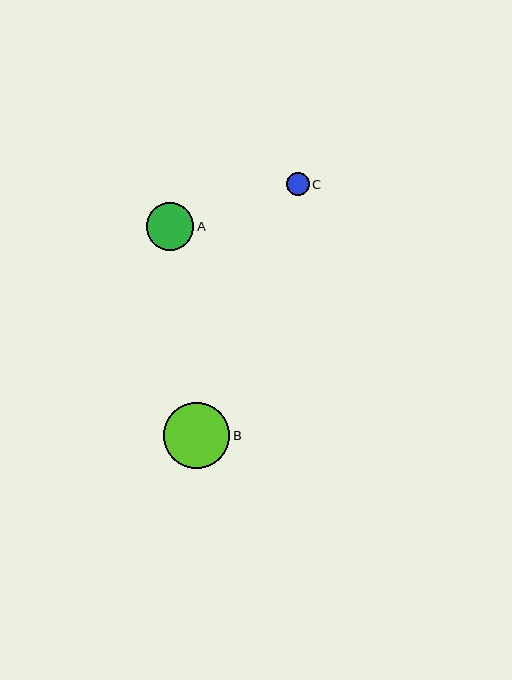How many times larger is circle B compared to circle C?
Circle B is approximately 3.0 times the size of circle C.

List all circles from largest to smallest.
From largest to smallest: B, A, C.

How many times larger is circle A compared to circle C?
Circle A is approximately 2.1 times the size of circle C.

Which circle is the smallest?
Circle C is the smallest with a size of approximately 22 pixels.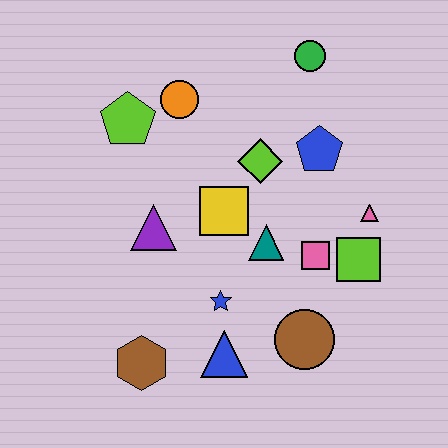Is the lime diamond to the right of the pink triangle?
No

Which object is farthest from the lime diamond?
The brown hexagon is farthest from the lime diamond.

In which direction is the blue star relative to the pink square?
The blue star is to the left of the pink square.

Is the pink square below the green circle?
Yes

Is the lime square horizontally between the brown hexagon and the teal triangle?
No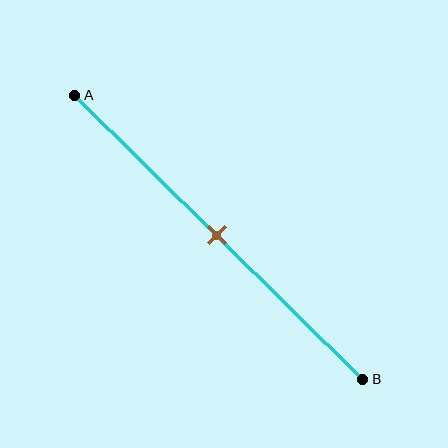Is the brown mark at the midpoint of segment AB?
Yes, the mark is approximately at the midpoint.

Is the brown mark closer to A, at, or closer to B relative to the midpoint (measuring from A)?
The brown mark is approximately at the midpoint of segment AB.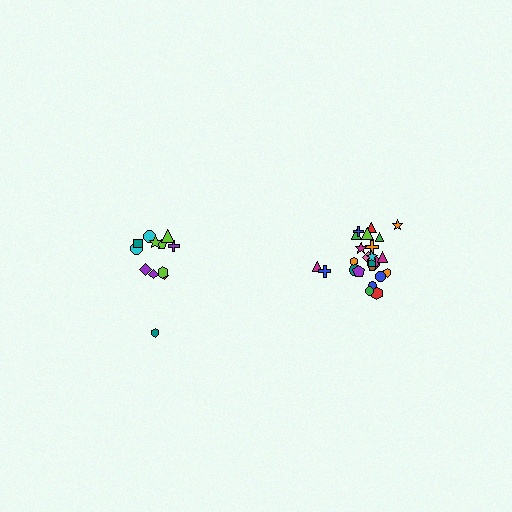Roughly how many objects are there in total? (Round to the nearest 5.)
Roughly 35 objects in total.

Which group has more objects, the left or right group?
The right group.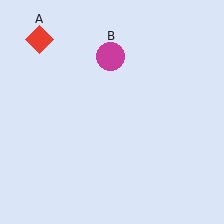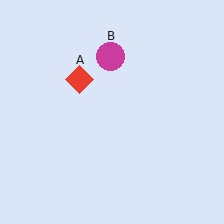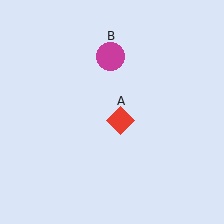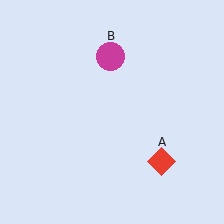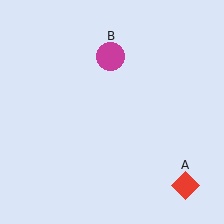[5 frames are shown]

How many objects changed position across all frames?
1 object changed position: red diamond (object A).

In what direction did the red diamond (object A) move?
The red diamond (object A) moved down and to the right.